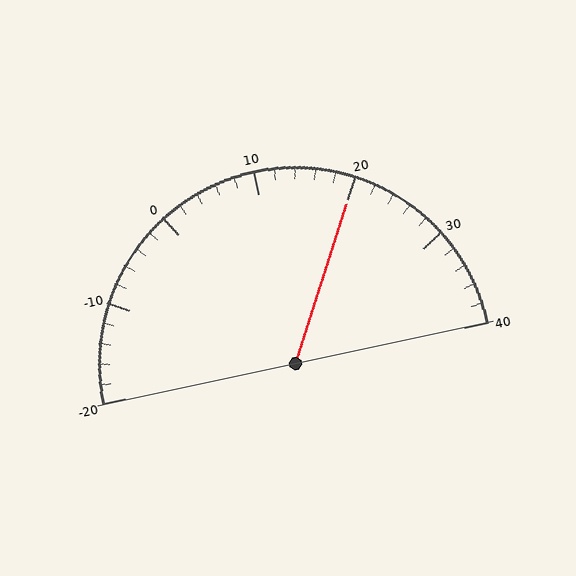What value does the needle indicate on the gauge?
The needle indicates approximately 20.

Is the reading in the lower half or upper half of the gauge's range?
The reading is in the upper half of the range (-20 to 40).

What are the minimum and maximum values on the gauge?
The gauge ranges from -20 to 40.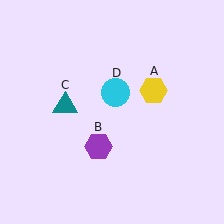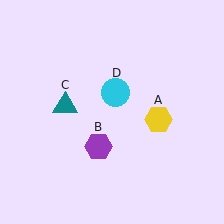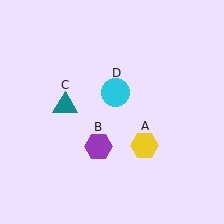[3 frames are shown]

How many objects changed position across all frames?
1 object changed position: yellow hexagon (object A).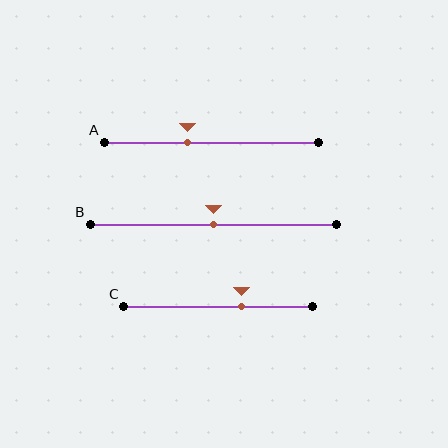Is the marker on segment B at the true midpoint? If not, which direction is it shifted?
Yes, the marker on segment B is at the true midpoint.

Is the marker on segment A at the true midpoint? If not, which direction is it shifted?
No, the marker on segment A is shifted to the left by about 11% of the segment length.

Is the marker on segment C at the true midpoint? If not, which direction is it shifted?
No, the marker on segment C is shifted to the right by about 12% of the segment length.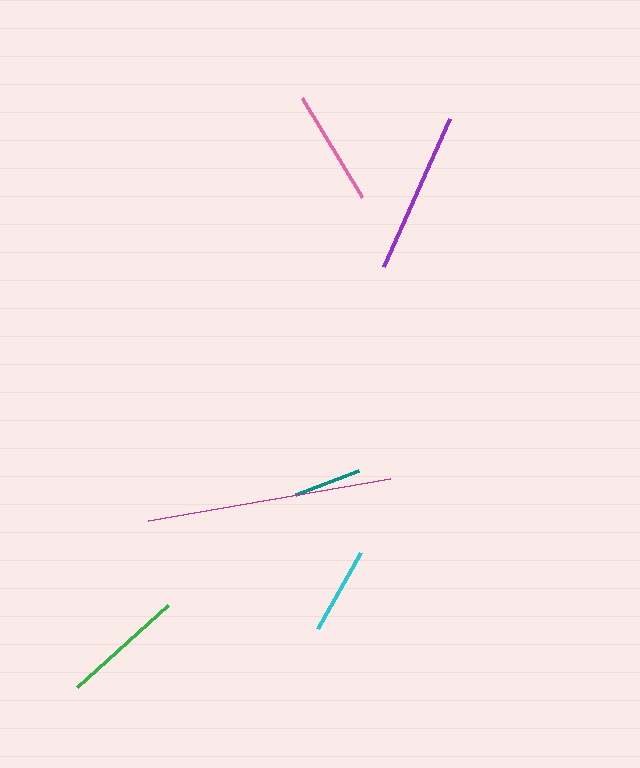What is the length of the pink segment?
The pink segment is approximately 116 pixels long.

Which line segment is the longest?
The magenta line is the longest at approximately 246 pixels.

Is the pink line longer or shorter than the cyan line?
The pink line is longer than the cyan line.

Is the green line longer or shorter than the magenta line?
The magenta line is longer than the green line.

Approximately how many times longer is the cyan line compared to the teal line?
The cyan line is approximately 1.3 times the length of the teal line.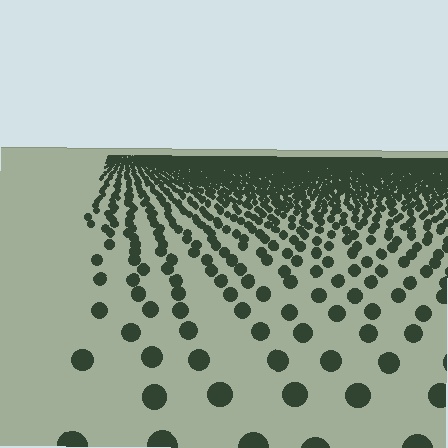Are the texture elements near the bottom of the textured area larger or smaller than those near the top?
Larger. Near the bottom, elements are closer to the viewer and appear at a bigger on-screen size.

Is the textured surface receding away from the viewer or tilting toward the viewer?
The surface is receding away from the viewer. Texture elements get smaller and denser toward the top.